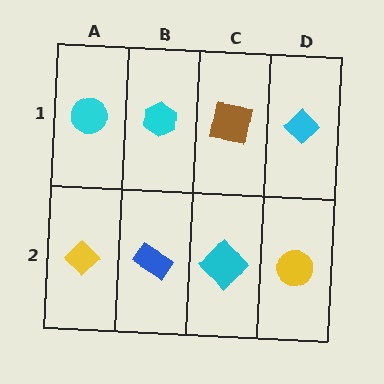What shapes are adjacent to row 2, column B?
A cyan hexagon (row 1, column B), a yellow diamond (row 2, column A), a cyan diamond (row 2, column C).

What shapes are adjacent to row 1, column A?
A yellow diamond (row 2, column A), a cyan hexagon (row 1, column B).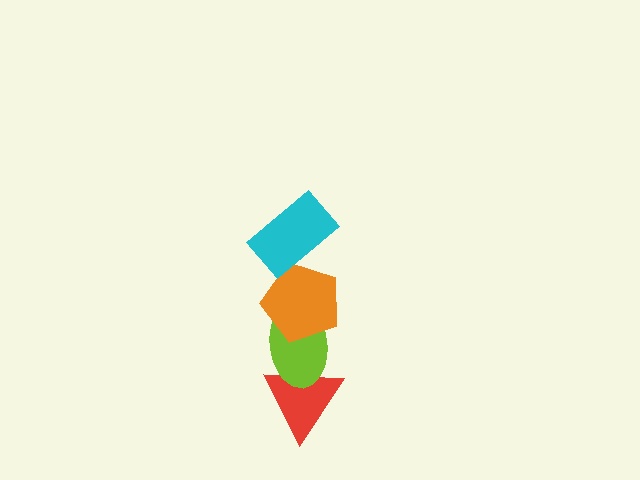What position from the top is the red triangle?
The red triangle is 4th from the top.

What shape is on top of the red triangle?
The lime ellipse is on top of the red triangle.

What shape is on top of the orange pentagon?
The cyan rectangle is on top of the orange pentagon.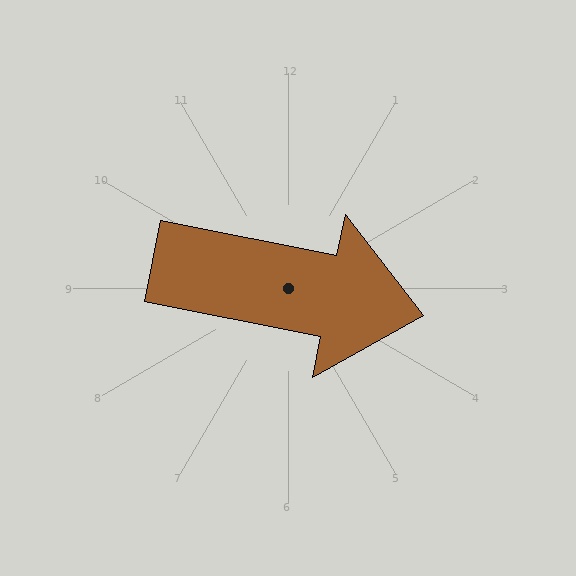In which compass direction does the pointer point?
East.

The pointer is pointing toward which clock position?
Roughly 3 o'clock.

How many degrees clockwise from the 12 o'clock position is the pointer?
Approximately 101 degrees.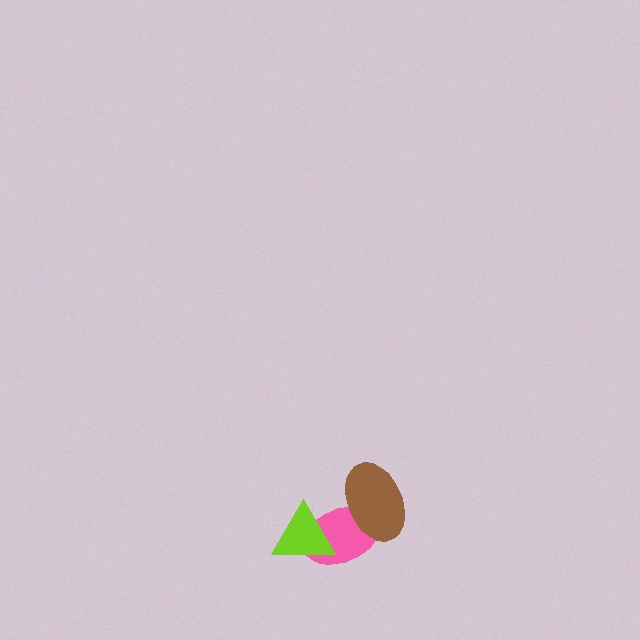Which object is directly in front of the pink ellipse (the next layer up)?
The lime triangle is directly in front of the pink ellipse.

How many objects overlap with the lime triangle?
1 object overlaps with the lime triangle.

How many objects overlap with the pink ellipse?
2 objects overlap with the pink ellipse.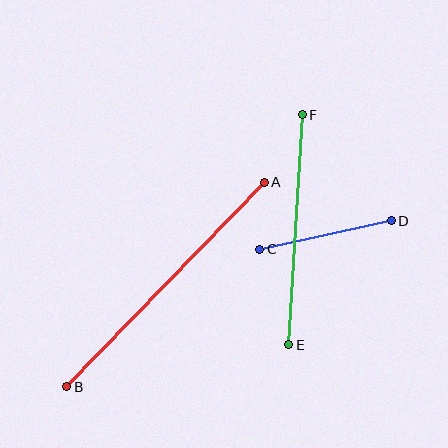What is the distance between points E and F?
The distance is approximately 230 pixels.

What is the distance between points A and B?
The distance is approximately 284 pixels.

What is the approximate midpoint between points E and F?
The midpoint is at approximately (296, 230) pixels.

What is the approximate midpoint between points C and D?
The midpoint is at approximately (325, 235) pixels.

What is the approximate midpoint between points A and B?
The midpoint is at approximately (166, 285) pixels.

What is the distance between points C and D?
The distance is approximately 135 pixels.